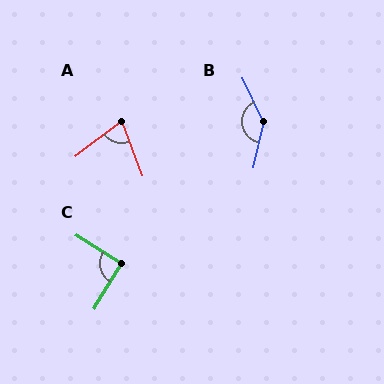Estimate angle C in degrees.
Approximately 91 degrees.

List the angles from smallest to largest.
A (73°), C (91°), B (143°).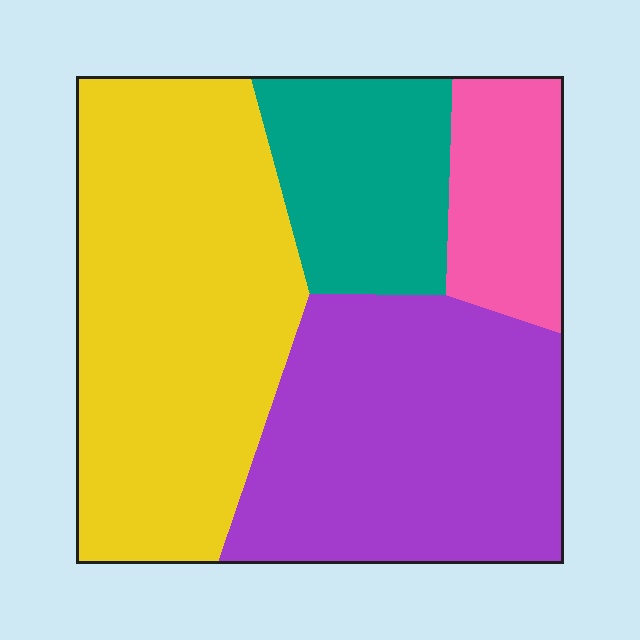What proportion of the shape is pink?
Pink takes up about one eighth (1/8) of the shape.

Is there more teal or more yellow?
Yellow.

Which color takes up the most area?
Yellow, at roughly 40%.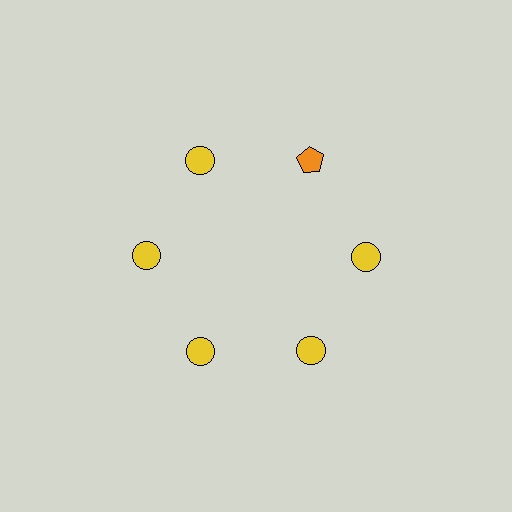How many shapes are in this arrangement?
There are 6 shapes arranged in a ring pattern.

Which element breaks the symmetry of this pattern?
The orange pentagon at roughly the 1 o'clock position breaks the symmetry. All other shapes are yellow circles.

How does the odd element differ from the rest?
It differs in both color (orange instead of yellow) and shape (pentagon instead of circle).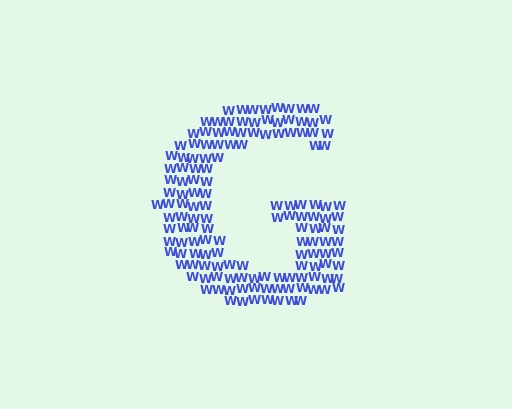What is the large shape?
The large shape is the letter G.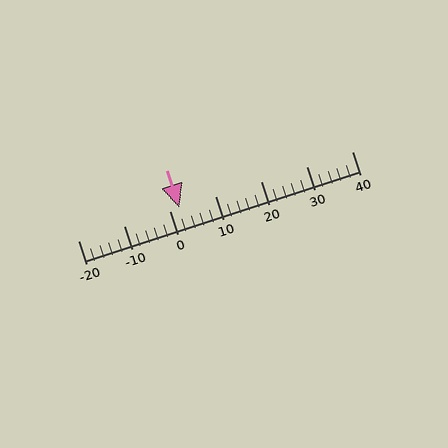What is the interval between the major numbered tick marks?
The major tick marks are spaced 10 units apart.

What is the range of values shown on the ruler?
The ruler shows values from -20 to 40.